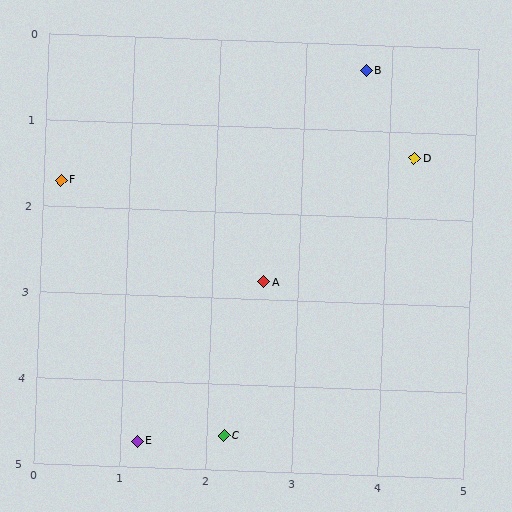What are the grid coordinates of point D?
Point D is at approximately (4.3, 1.3).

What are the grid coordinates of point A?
Point A is at approximately (2.6, 2.8).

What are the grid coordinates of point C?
Point C is at approximately (2.2, 4.6).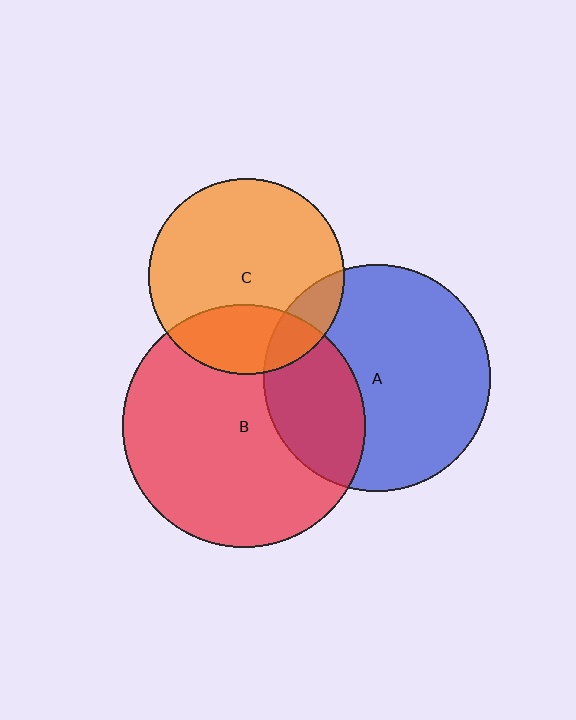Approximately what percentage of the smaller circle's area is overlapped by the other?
Approximately 25%.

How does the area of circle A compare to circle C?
Approximately 1.3 times.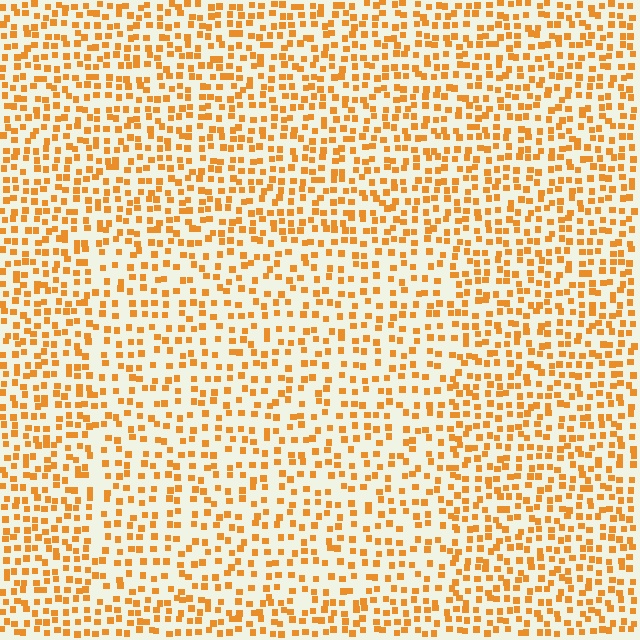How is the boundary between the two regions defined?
The boundary is defined by a change in element density (approximately 1.5x ratio). All elements are the same color, size, and shape.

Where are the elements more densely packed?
The elements are more densely packed outside the rectangle boundary.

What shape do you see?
I see a rectangle.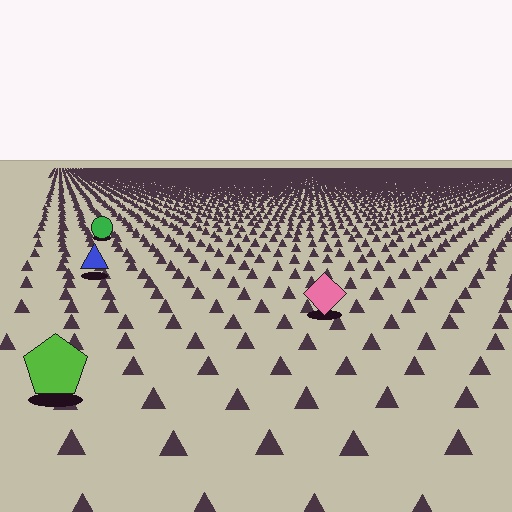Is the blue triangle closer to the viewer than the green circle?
Yes. The blue triangle is closer — you can tell from the texture gradient: the ground texture is coarser near it.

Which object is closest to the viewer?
The lime pentagon is closest. The texture marks near it are larger and more spread out.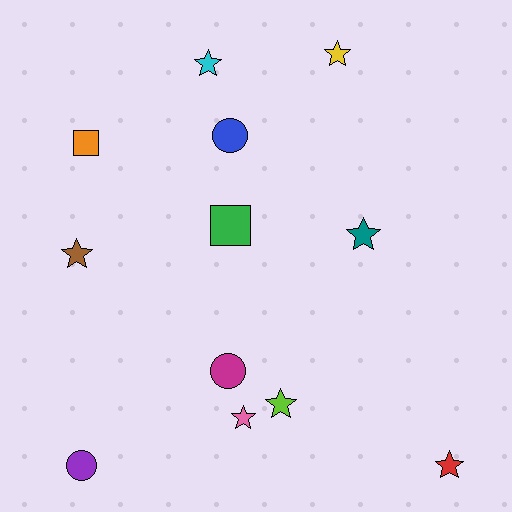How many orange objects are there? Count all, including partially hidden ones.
There is 1 orange object.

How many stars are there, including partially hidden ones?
There are 7 stars.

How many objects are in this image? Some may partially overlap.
There are 12 objects.